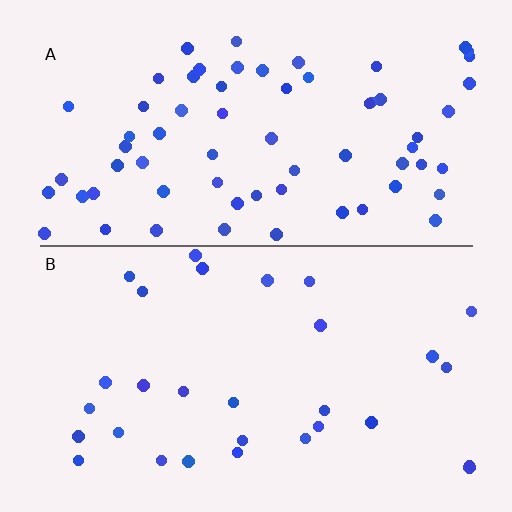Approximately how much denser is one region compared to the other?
Approximately 2.3× — region A over region B.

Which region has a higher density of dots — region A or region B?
A (the top).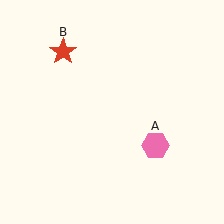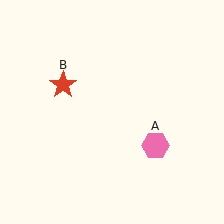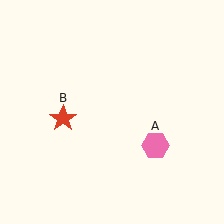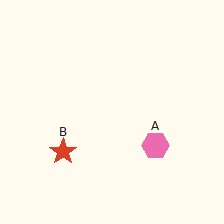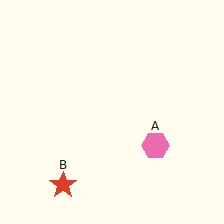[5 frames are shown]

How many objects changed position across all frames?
1 object changed position: red star (object B).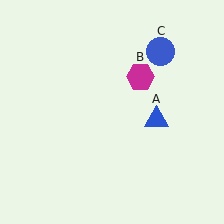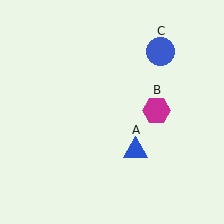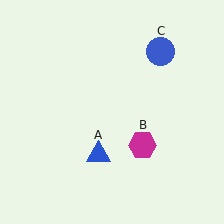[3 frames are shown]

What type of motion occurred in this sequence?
The blue triangle (object A), magenta hexagon (object B) rotated clockwise around the center of the scene.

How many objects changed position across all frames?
2 objects changed position: blue triangle (object A), magenta hexagon (object B).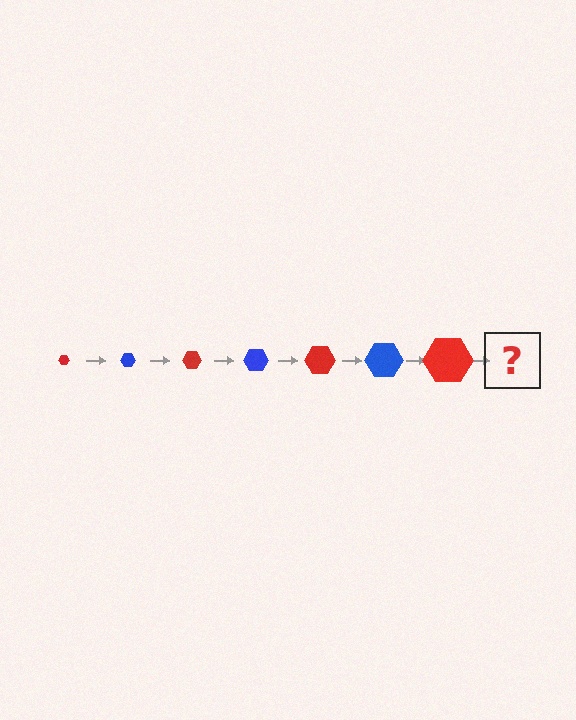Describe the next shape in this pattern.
It should be a blue hexagon, larger than the previous one.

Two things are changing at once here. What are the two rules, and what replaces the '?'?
The two rules are that the hexagon grows larger each step and the color cycles through red and blue. The '?' should be a blue hexagon, larger than the previous one.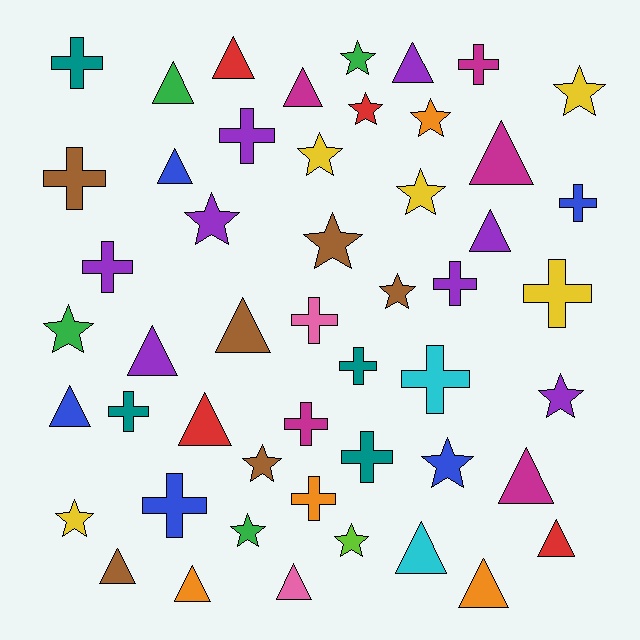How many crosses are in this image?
There are 16 crosses.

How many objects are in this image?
There are 50 objects.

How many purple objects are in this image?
There are 8 purple objects.